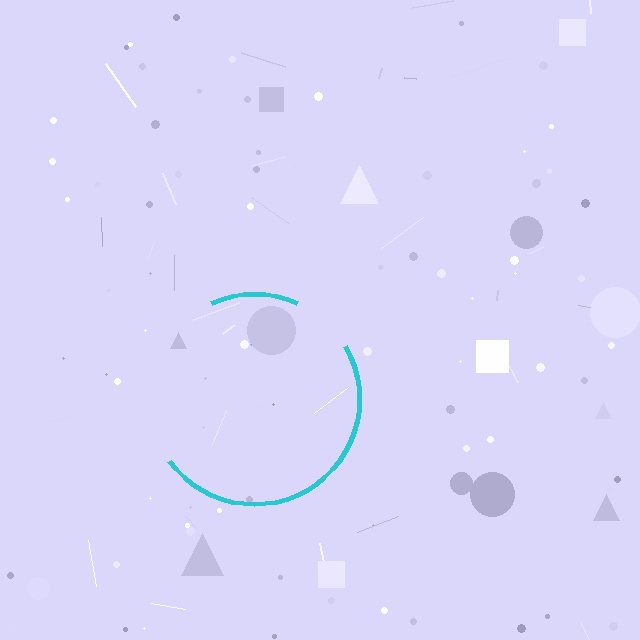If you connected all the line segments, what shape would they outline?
They would outline a circle.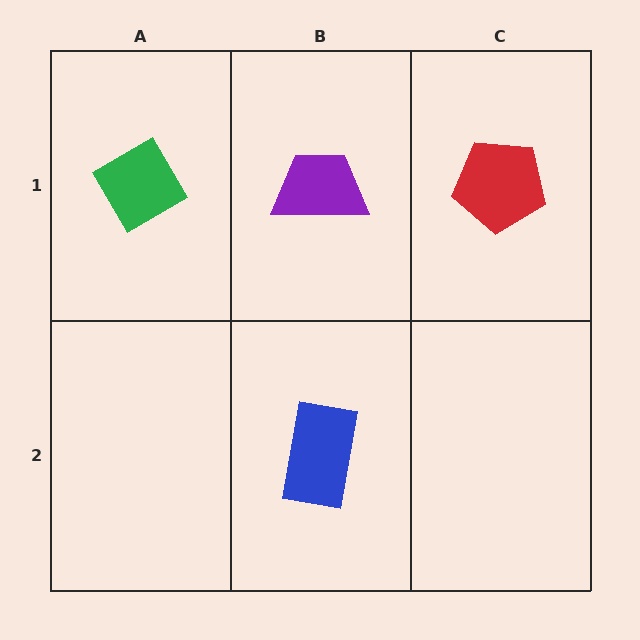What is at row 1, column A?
A green diamond.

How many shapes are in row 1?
3 shapes.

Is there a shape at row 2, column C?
No, that cell is empty.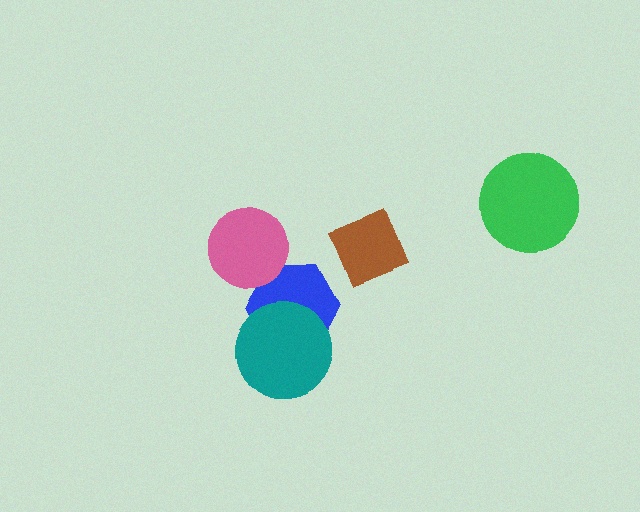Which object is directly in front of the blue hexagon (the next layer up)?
The teal circle is directly in front of the blue hexagon.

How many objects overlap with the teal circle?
1 object overlaps with the teal circle.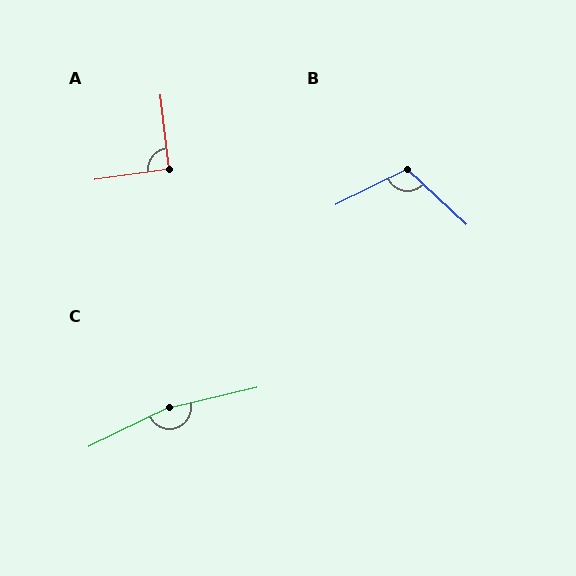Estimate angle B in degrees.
Approximately 111 degrees.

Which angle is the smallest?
A, at approximately 91 degrees.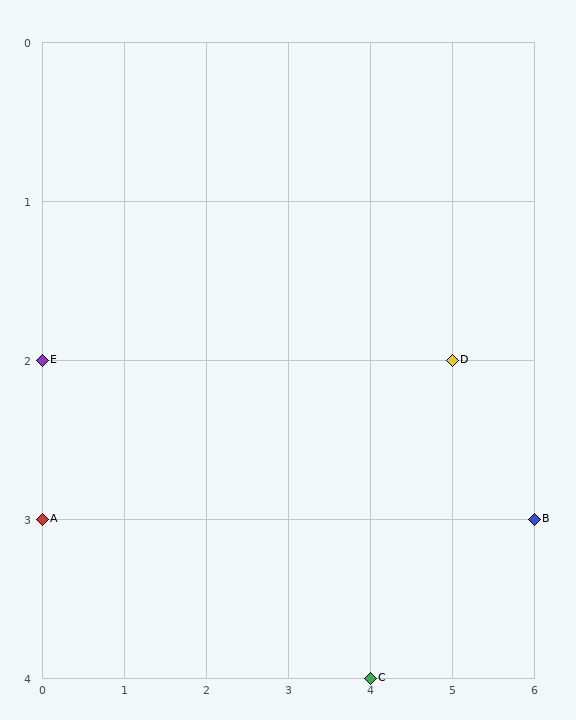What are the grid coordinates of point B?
Point B is at grid coordinates (6, 3).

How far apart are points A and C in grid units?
Points A and C are 4 columns and 1 row apart (about 4.1 grid units diagonally).